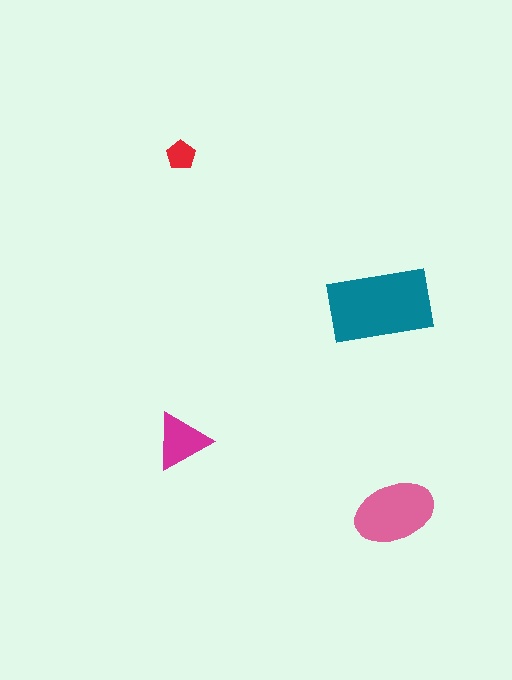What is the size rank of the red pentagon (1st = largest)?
4th.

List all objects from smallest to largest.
The red pentagon, the magenta triangle, the pink ellipse, the teal rectangle.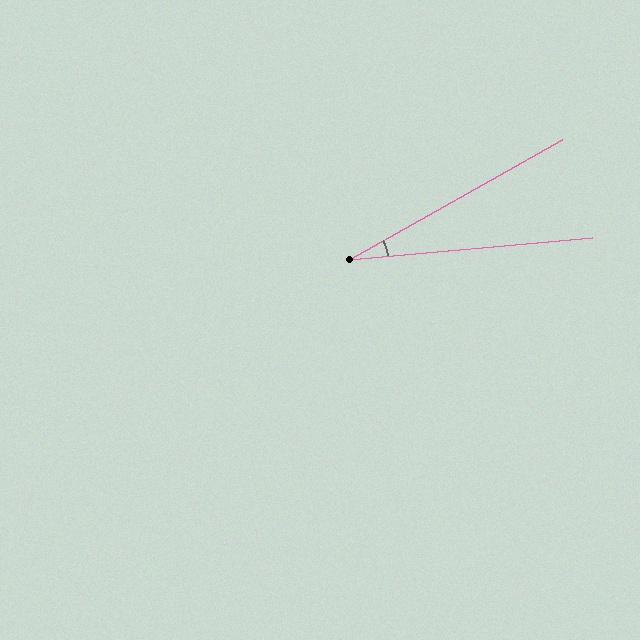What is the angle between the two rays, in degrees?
Approximately 24 degrees.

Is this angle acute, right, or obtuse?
It is acute.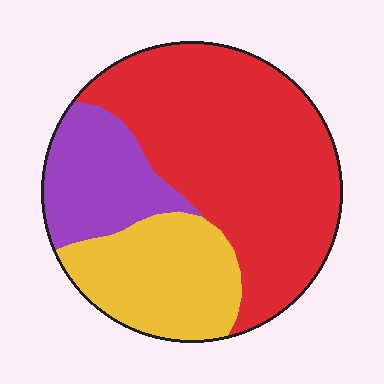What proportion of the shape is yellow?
Yellow covers 24% of the shape.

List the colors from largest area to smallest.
From largest to smallest: red, yellow, purple.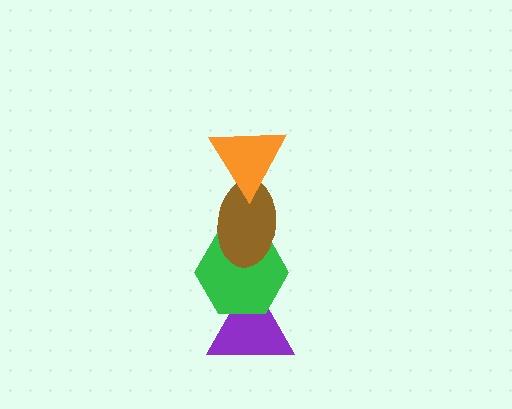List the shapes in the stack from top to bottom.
From top to bottom: the orange triangle, the brown ellipse, the green hexagon, the purple triangle.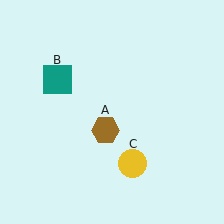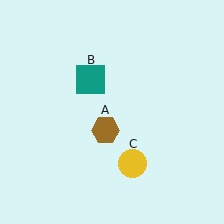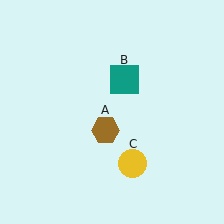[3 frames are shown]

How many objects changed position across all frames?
1 object changed position: teal square (object B).